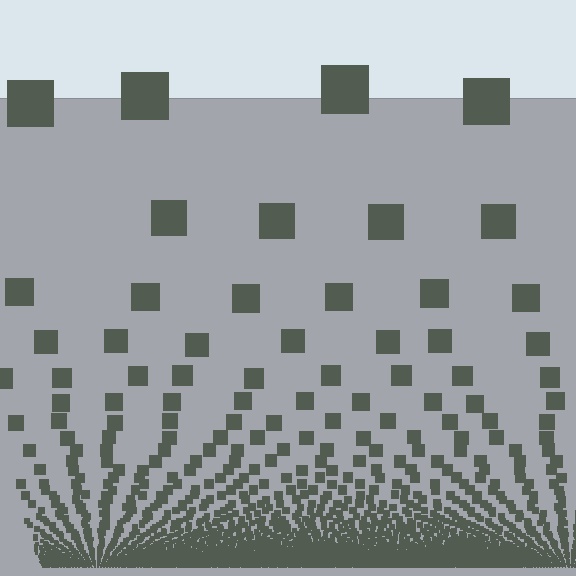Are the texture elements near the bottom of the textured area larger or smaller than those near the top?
Smaller. The gradient is inverted — elements near the bottom are smaller and denser.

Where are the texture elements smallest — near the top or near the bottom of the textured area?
Near the bottom.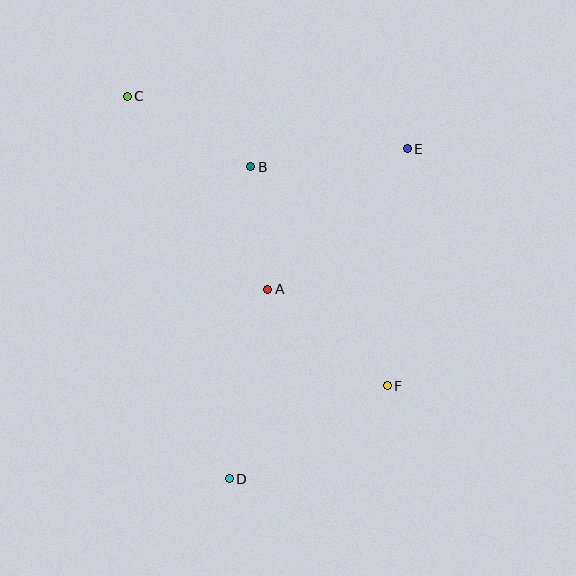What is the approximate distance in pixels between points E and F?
The distance between E and F is approximately 238 pixels.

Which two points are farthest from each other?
Points C and D are farthest from each other.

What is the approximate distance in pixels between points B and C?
The distance between B and C is approximately 142 pixels.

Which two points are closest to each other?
Points A and B are closest to each other.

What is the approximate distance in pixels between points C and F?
The distance between C and F is approximately 389 pixels.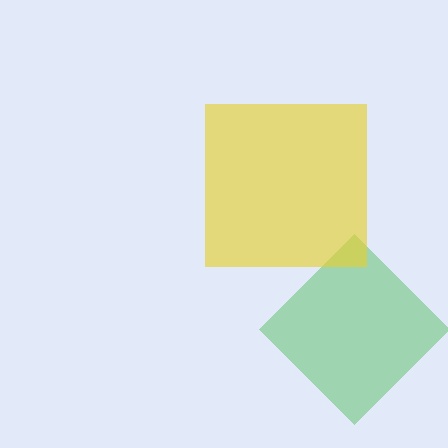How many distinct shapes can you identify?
There are 2 distinct shapes: a green diamond, a yellow square.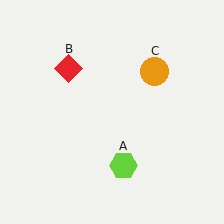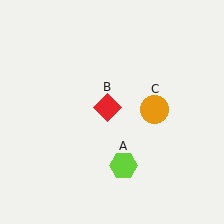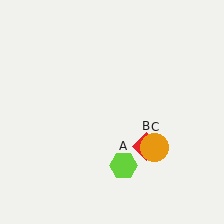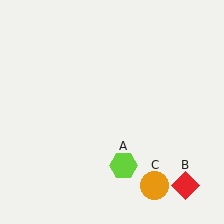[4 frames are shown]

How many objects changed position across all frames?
2 objects changed position: red diamond (object B), orange circle (object C).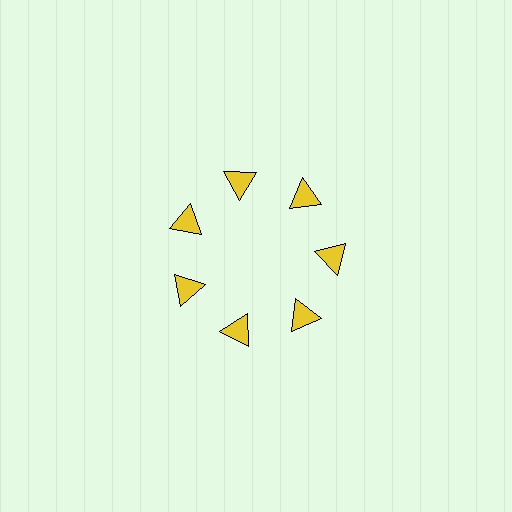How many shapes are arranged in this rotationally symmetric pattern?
There are 7 shapes, arranged in 7 groups of 1.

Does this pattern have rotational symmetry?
Yes, this pattern has 7-fold rotational symmetry. It looks the same after rotating 51 degrees around the center.